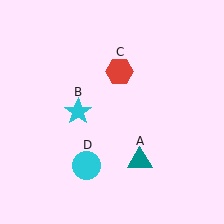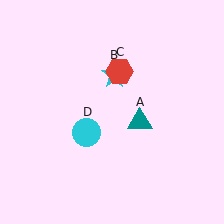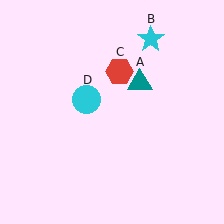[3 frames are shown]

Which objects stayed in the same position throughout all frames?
Red hexagon (object C) remained stationary.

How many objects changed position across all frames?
3 objects changed position: teal triangle (object A), cyan star (object B), cyan circle (object D).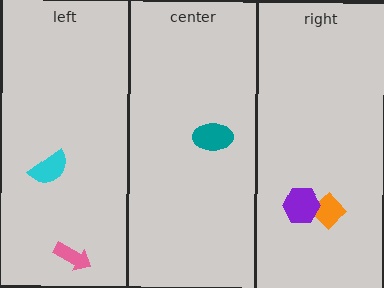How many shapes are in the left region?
2.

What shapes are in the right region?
The orange diamond, the purple hexagon.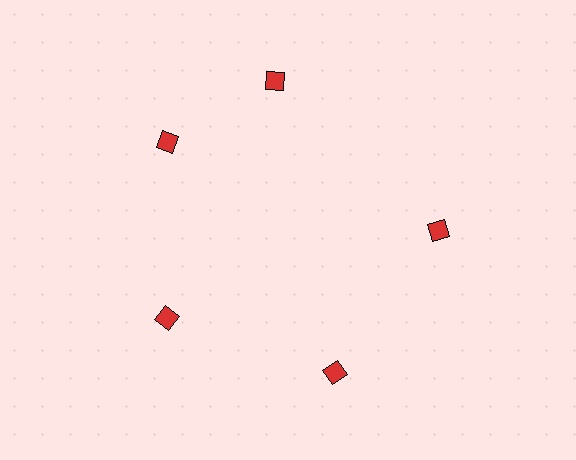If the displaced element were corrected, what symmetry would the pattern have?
It would have 5-fold rotational symmetry — the pattern would map onto itself every 72 degrees.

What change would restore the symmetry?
The symmetry would be restored by rotating it back into even spacing with its neighbors so that all 5 diamonds sit at equal angles and equal distance from the center.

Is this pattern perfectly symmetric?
No. The 5 red diamonds are arranged in a ring, but one element near the 1 o'clock position is rotated out of alignment along the ring, breaking the 5-fold rotational symmetry.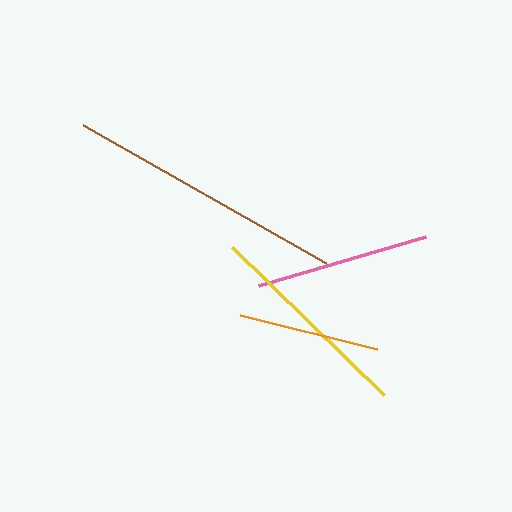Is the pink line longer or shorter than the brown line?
The brown line is longer than the pink line.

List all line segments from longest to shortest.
From longest to shortest: brown, yellow, pink, orange.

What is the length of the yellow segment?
The yellow segment is approximately 212 pixels long.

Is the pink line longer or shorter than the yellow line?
The yellow line is longer than the pink line.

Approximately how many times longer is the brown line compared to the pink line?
The brown line is approximately 1.6 times the length of the pink line.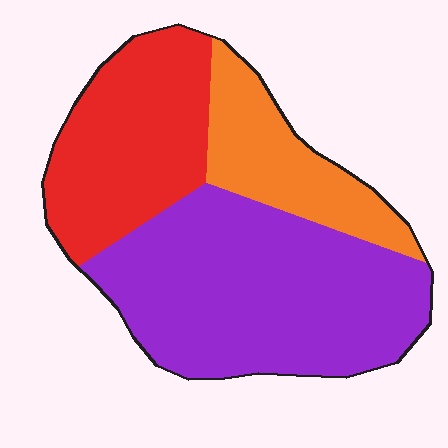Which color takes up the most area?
Purple, at roughly 50%.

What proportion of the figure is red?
Red covers roughly 30% of the figure.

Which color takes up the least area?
Orange, at roughly 20%.